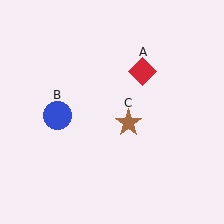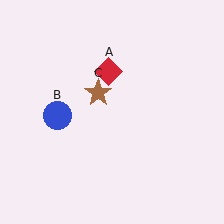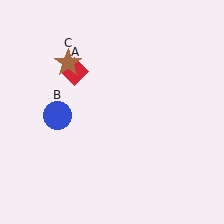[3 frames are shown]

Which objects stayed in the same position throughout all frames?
Blue circle (object B) remained stationary.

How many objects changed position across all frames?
2 objects changed position: red diamond (object A), brown star (object C).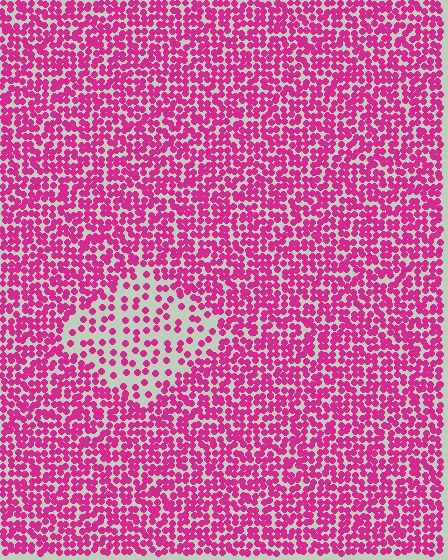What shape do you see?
I see a diamond.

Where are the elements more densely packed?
The elements are more densely packed outside the diamond boundary.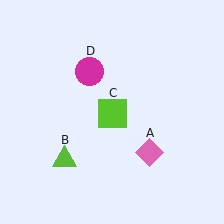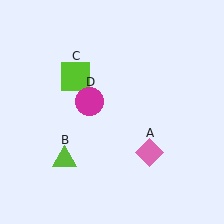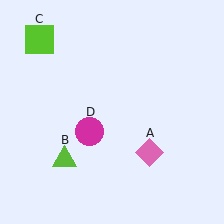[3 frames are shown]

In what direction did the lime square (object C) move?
The lime square (object C) moved up and to the left.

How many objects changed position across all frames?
2 objects changed position: lime square (object C), magenta circle (object D).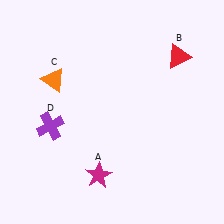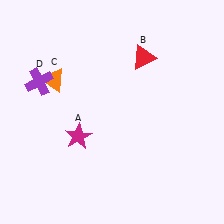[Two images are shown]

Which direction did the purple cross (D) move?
The purple cross (D) moved up.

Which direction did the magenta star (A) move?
The magenta star (A) moved up.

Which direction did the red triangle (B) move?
The red triangle (B) moved left.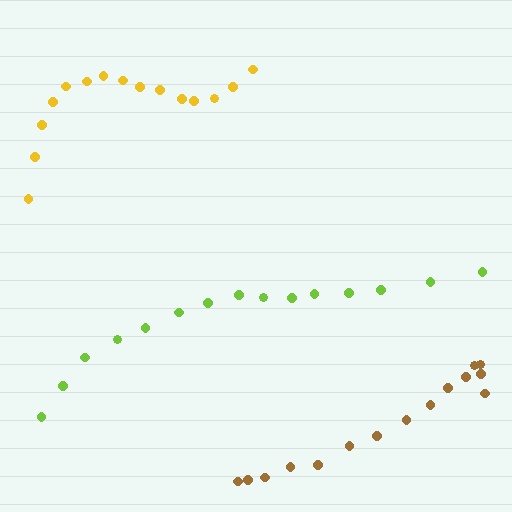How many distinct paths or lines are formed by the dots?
There are 3 distinct paths.